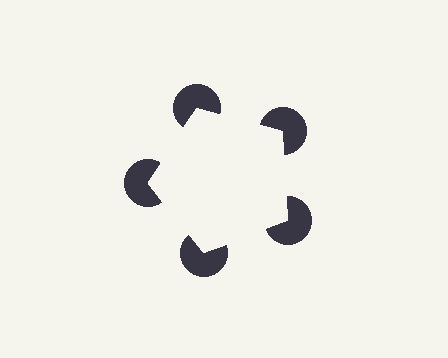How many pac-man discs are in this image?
There are 5 — one at each vertex of the illusory pentagon.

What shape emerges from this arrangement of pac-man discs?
An illusory pentagon — its edges are inferred from the aligned wedge cuts in the pac-man discs, not physically drawn.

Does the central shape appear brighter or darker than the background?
It typically appears slightly brighter than the background, even though no actual brightness change is drawn.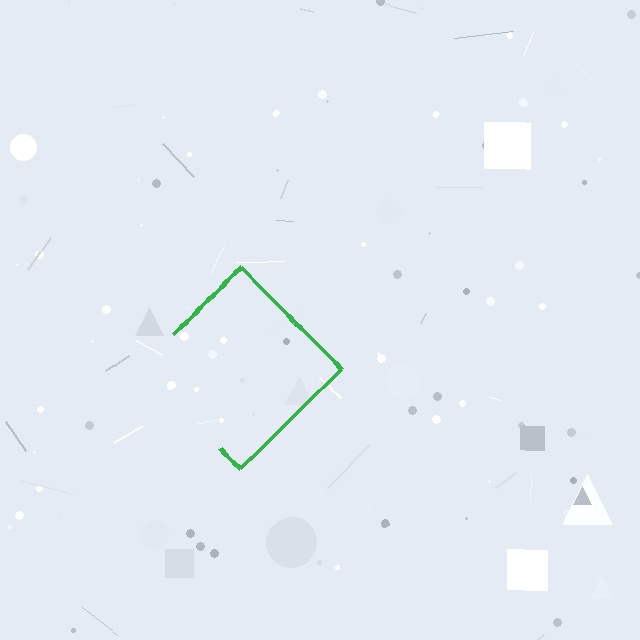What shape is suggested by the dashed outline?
The dashed outline suggests a diamond.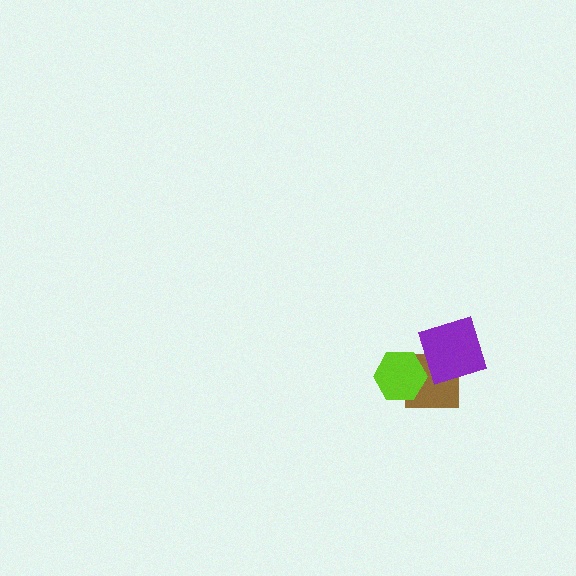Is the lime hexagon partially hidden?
Yes, it is partially covered by another shape.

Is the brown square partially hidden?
Yes, it is partially covered by another shape.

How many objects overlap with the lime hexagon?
2 objects overlap with the lime hexagon.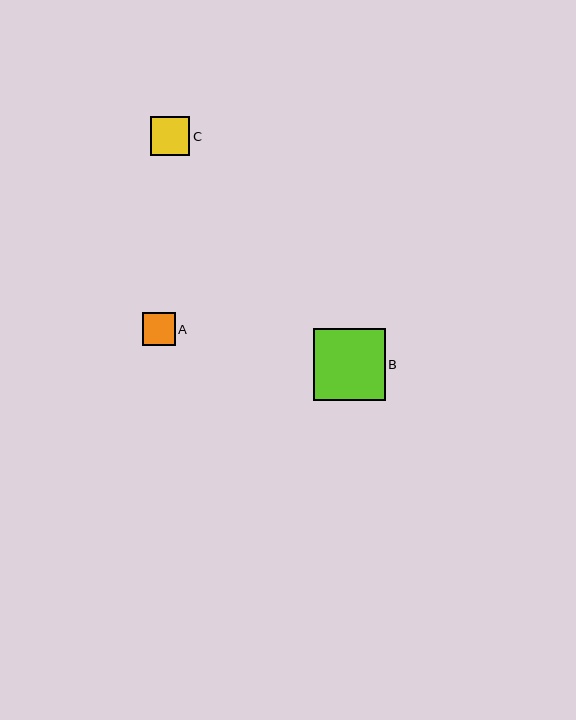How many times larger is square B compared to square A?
Square B is approximately 2.2 times the size of square A.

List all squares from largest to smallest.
From largest to smallest: B, C, A.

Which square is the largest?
Square B is the largest with a size of approximately 72 pixels.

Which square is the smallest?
Square A is the smallest with a size of approximately 33 pixels.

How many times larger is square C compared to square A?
Square C is approximately 1.2 times the size of square A.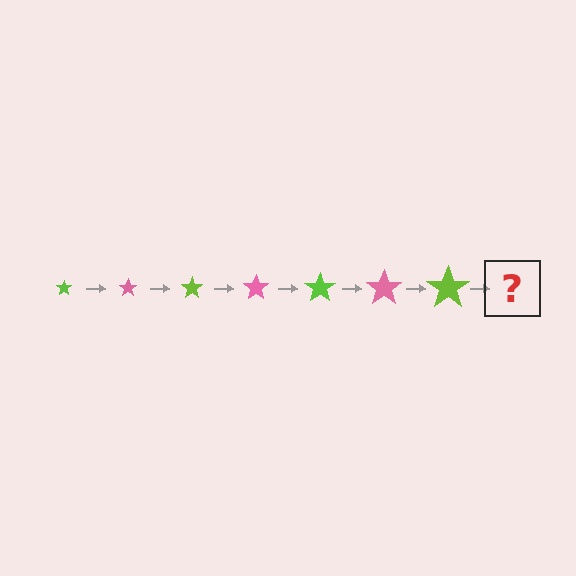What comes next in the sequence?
The next element should be a pink star, larger than the previous one.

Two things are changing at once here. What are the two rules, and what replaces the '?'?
The two rules are that the star grows larger each step and the color cycles through lime and pink. The '?' should be a pink star, larger than the previous one.